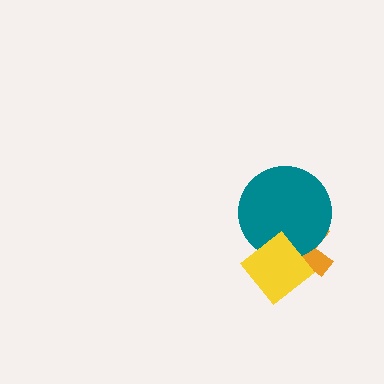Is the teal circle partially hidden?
Yes, it is partially covered by another shape.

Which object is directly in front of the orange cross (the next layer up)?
The teal circle is directly in front of the orange cross.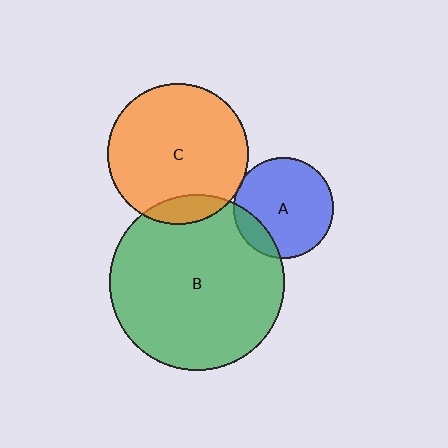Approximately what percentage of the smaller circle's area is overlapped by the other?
Approximately 10%.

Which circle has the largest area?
Circle B (green).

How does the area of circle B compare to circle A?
Approximately 3.0 times.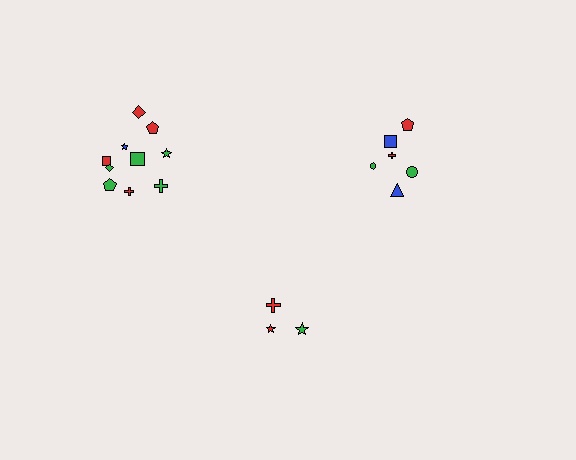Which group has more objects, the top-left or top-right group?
The top-left group.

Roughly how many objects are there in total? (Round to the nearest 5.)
Roughly 20 objects in total.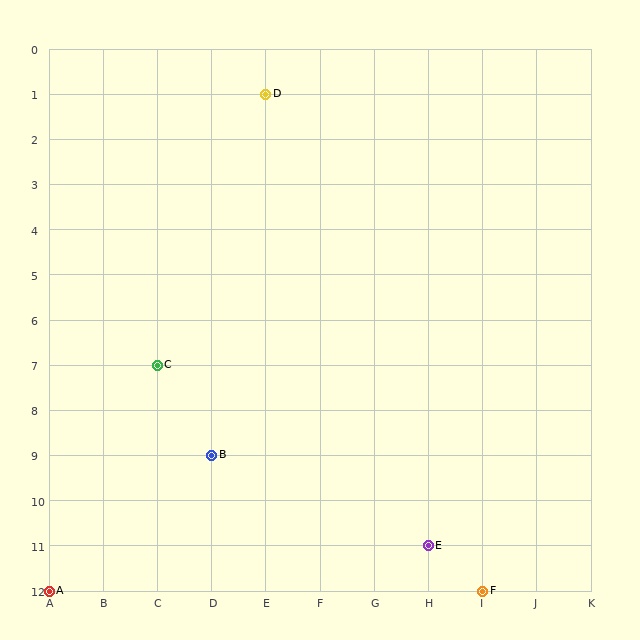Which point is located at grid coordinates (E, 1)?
Point D is at (E, 1).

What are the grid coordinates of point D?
Point D is at grid coordinates (E, 1).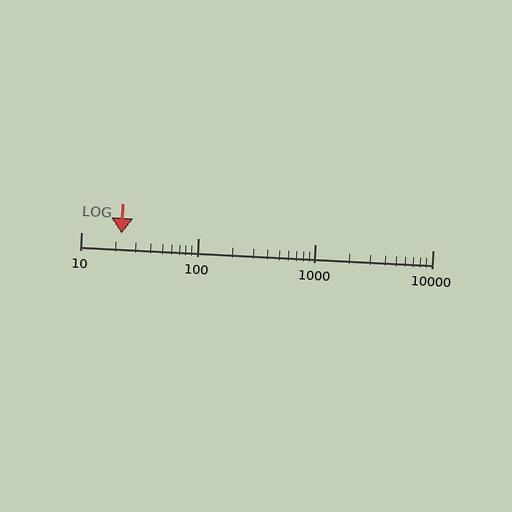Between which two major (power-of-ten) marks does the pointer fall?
The pointer is between 10 and 100.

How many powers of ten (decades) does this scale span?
The scale spans 3 decades, from 10 to 10000.